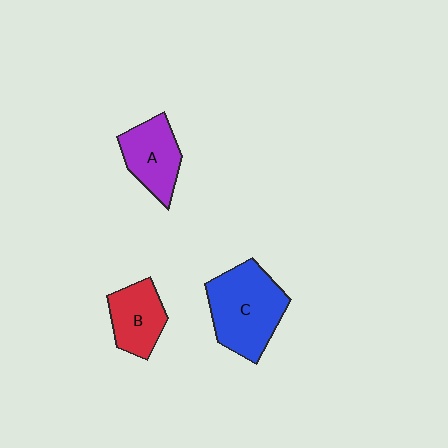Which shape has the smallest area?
Shape B (red).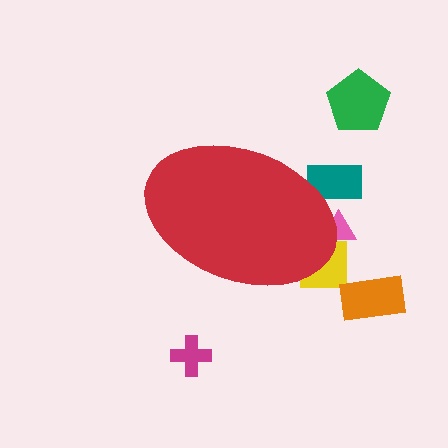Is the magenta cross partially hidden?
No, the magenta cross is fully visible.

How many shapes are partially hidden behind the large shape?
3 shapes are partially hidden.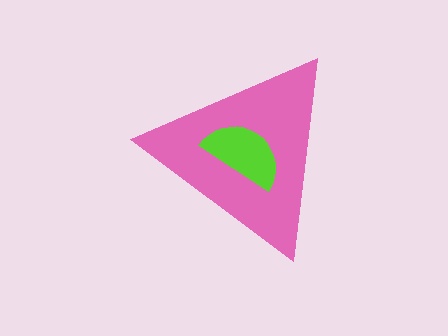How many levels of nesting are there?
2.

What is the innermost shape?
The lime semicircle.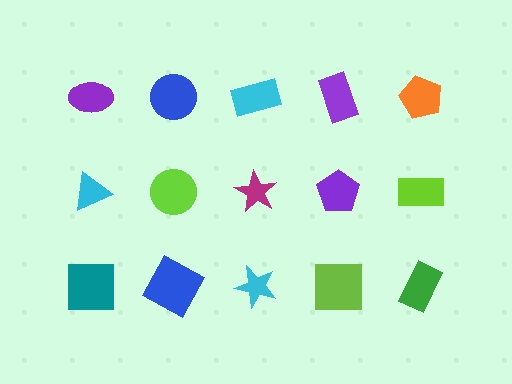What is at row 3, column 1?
A teal square.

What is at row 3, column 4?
A lime square.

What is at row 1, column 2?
A blue circle.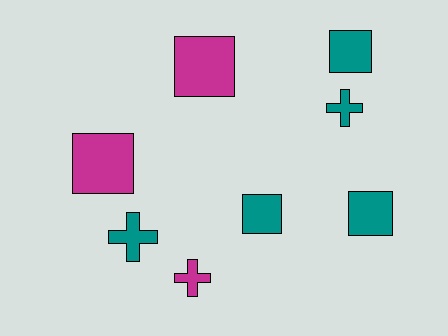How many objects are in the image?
There are 8 objects.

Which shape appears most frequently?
Square, with 5 objects.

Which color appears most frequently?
Teal, with 5 objects.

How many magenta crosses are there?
There is 1 magenta cross.